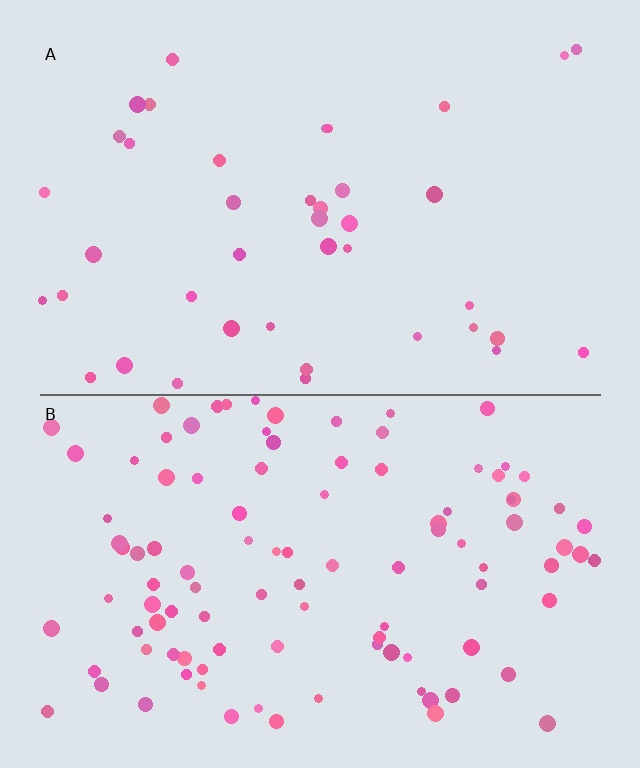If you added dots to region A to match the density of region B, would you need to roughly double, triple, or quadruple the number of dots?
Approximately triple.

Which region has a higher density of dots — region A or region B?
B (the bottom).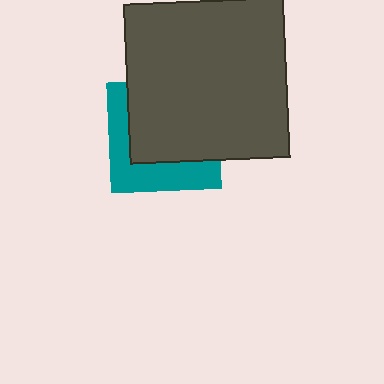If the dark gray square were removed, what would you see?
You would see the complete teal square.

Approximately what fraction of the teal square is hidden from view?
Roughly 61% of the teal square is hidden behind the dark gray square.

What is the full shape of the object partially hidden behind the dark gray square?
The partially hidden object is a teal square.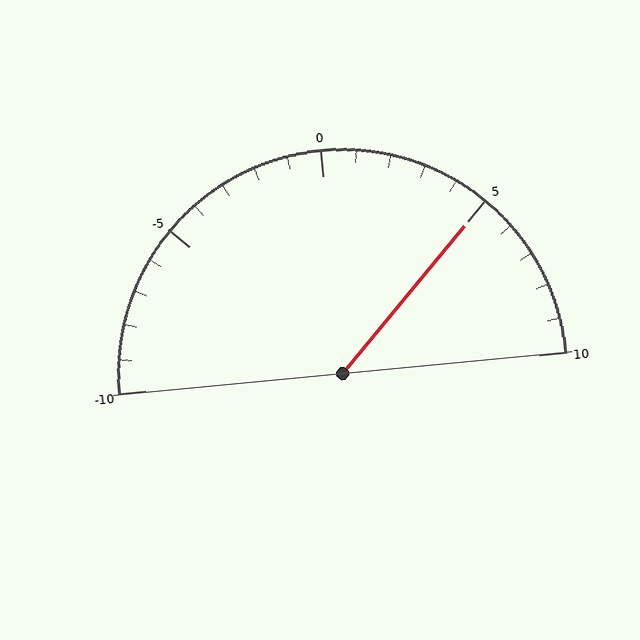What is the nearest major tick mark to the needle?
The nearest major tick mark is 5.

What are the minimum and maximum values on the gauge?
The gauge ranges from -10 to 10.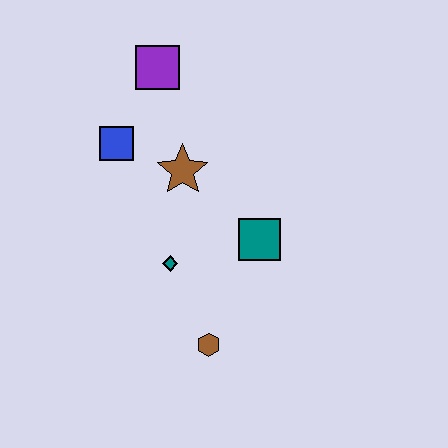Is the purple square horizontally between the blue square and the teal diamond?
Yes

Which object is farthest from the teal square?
The purple square is farthest from the teal square.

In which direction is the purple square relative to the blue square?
The purple square is above the blue square.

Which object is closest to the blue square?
The brown star is closest to the blue square.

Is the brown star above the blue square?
No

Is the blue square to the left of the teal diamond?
Yes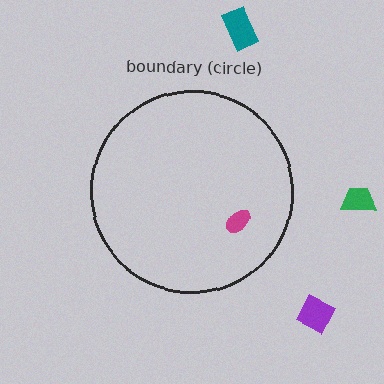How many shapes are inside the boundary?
1 inside, 3 outside.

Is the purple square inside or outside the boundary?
Outside.